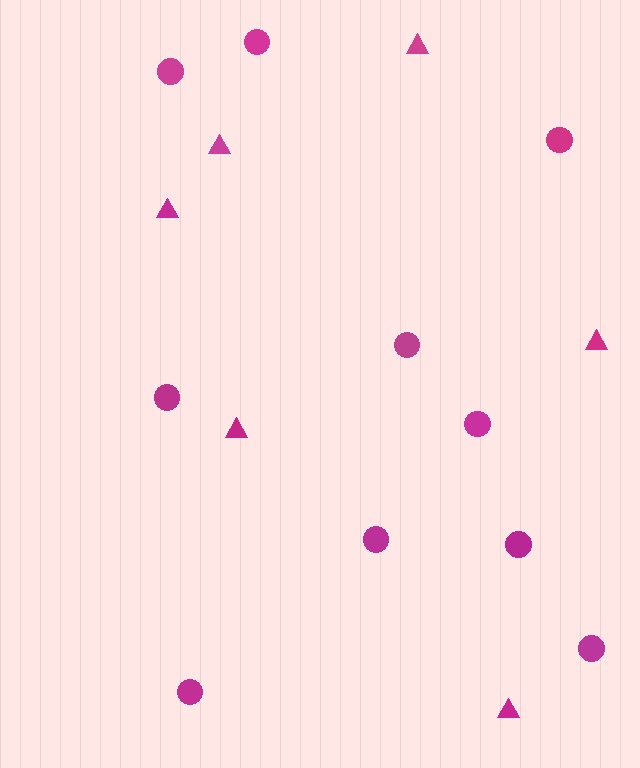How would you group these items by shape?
There are 2 groups: one group of circles (10) and one group of triangles (6).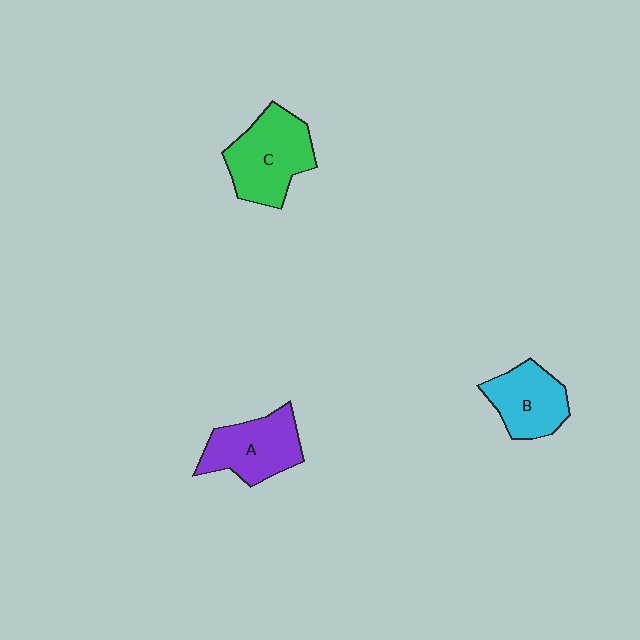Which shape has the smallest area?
Shape B (cyan).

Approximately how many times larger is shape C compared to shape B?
Approximately 1.3 times.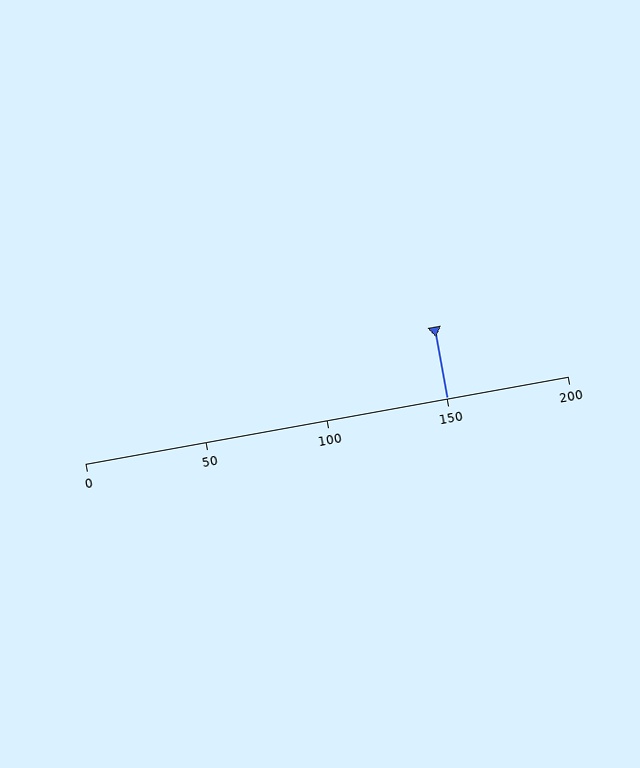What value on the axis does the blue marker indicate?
The marker indicates approximately 150.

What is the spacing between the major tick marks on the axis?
The major ticks are spaced 50 apart.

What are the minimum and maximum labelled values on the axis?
The axis runs from 0 to 200.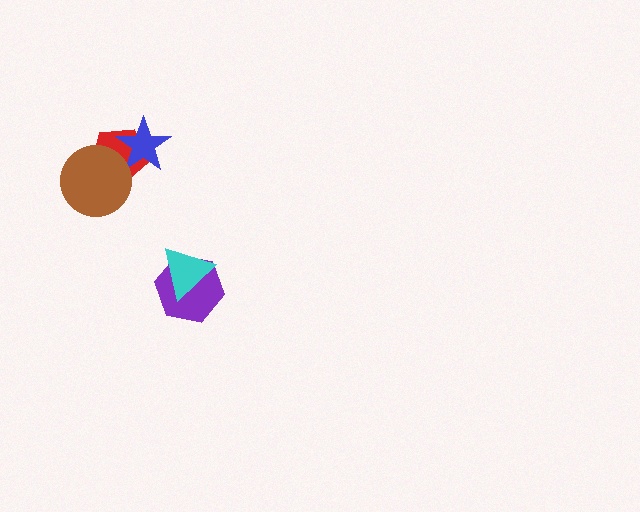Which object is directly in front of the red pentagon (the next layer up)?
The blue star is directly in front of the red pentagon.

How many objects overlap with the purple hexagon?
1 object overlaps with the purple hexagon.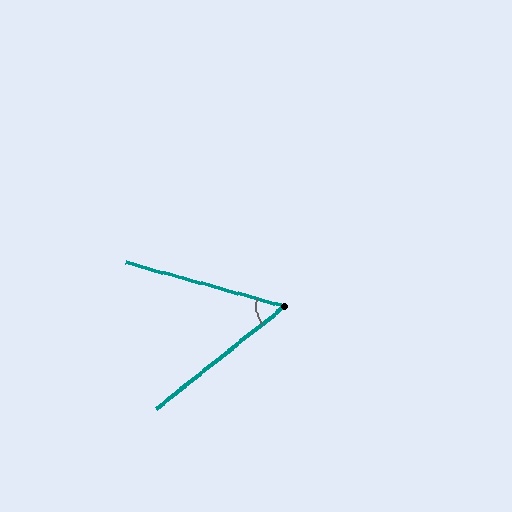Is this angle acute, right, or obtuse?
It is acute.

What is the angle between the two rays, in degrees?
Approximately 54 degrees.